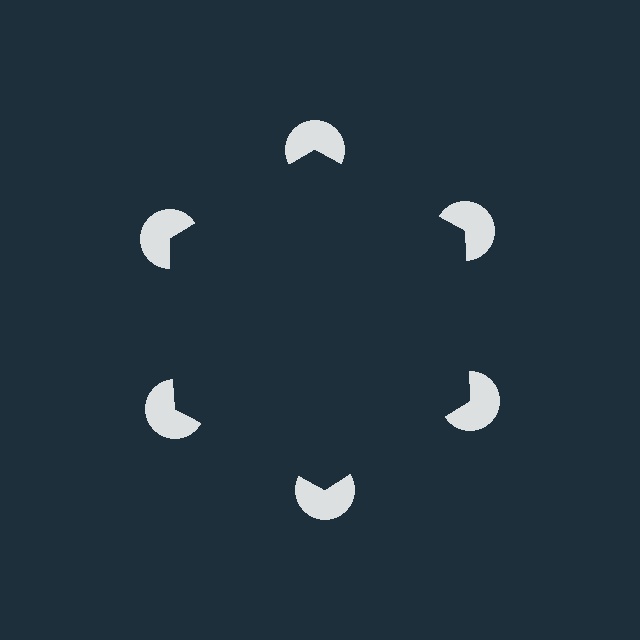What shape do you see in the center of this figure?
An illusory hexagon — its edges are inferred from the aligned wedge cuts in the pac-man discs, not physically drawn.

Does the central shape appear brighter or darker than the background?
It typically appears slightly darker than the background, even though no actual brightness change is drawn.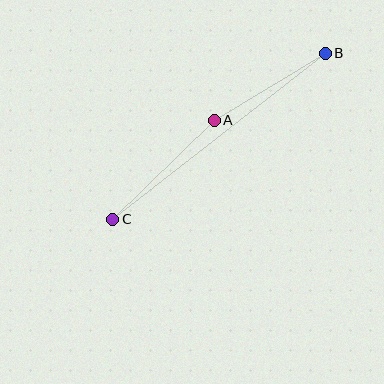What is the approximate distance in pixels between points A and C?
The distance between A and C is approximately 142 pixels.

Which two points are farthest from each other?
Points B and C are farthest from each other.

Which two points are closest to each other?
Points A and B are closest to each other.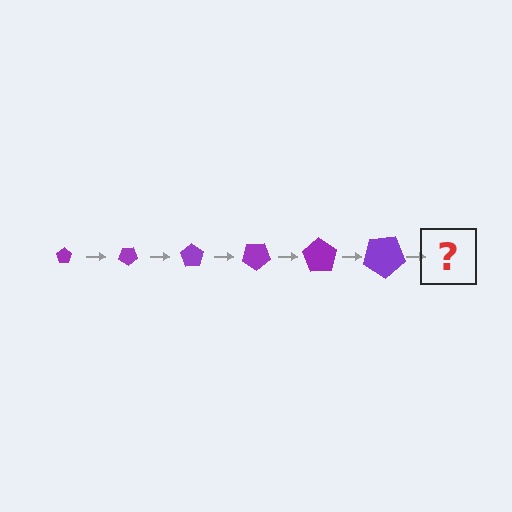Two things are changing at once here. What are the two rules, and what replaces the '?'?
The two rules are that the pentagon grows larger each step and it rotates 35 degrees each step. The '?' should be a pentagon, larger than the previous one and rotated 210 degrees from the start.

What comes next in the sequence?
The next element should be a pentagon, larger than the previous one and rotated 210 degrees from the start.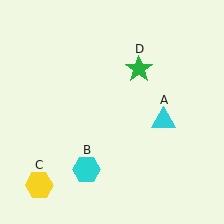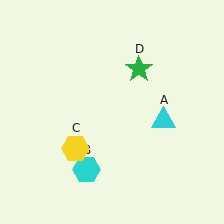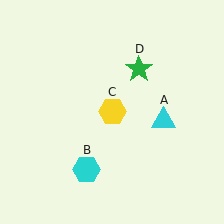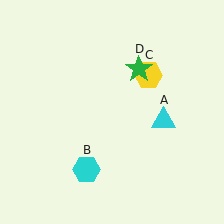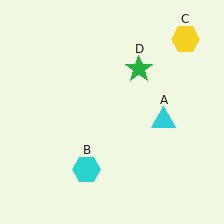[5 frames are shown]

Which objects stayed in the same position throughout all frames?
Cyan triangle (object A) and cyan hexagon (object B) and green star (object D) remained stationary.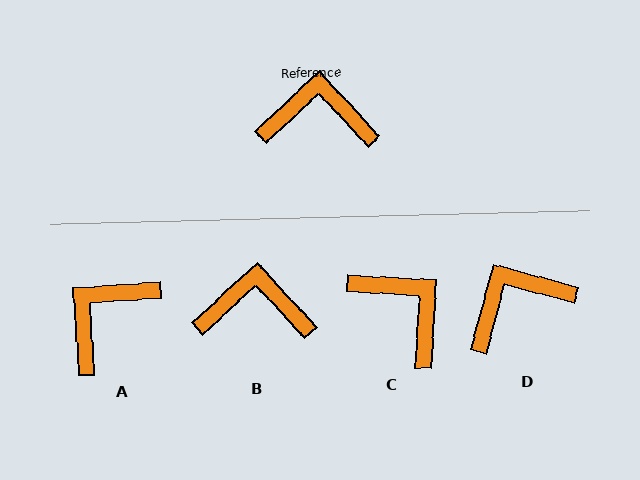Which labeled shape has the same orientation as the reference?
B.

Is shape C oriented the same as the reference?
No, it is off by about 46 degrees.